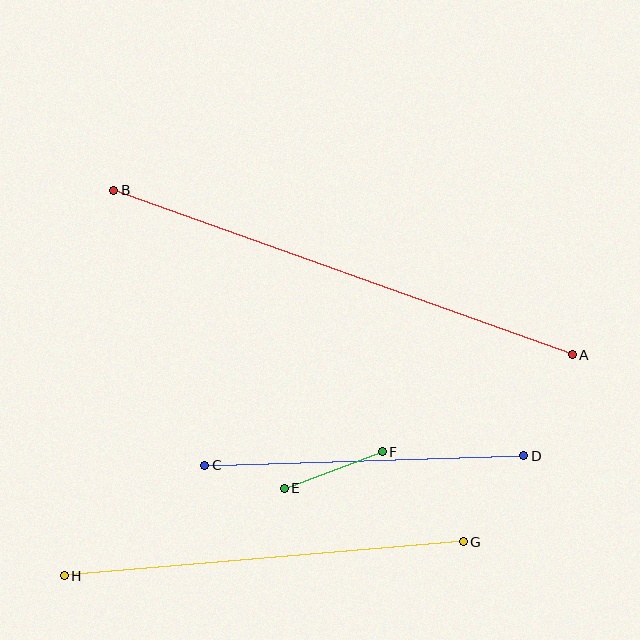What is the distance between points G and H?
The distance is approximately 401 pixels.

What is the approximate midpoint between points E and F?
The midpoint is at approximately (333, 470) pixels.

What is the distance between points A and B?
The distance is approximately 487 pixels.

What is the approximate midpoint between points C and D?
The midpoint is at approximately (364, 460) pixels.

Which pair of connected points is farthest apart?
Points A and B are farthest apart.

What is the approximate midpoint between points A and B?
The midpoint is at approximately (343, 272) pixels.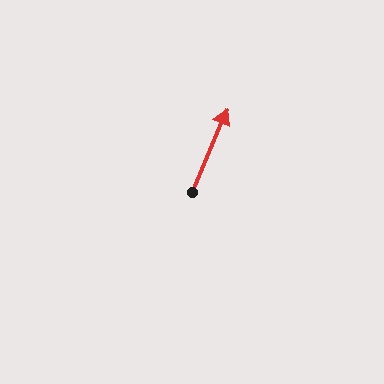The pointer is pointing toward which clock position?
Roughly 1 o'clock.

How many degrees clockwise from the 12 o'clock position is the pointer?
Approximately 23 degrees.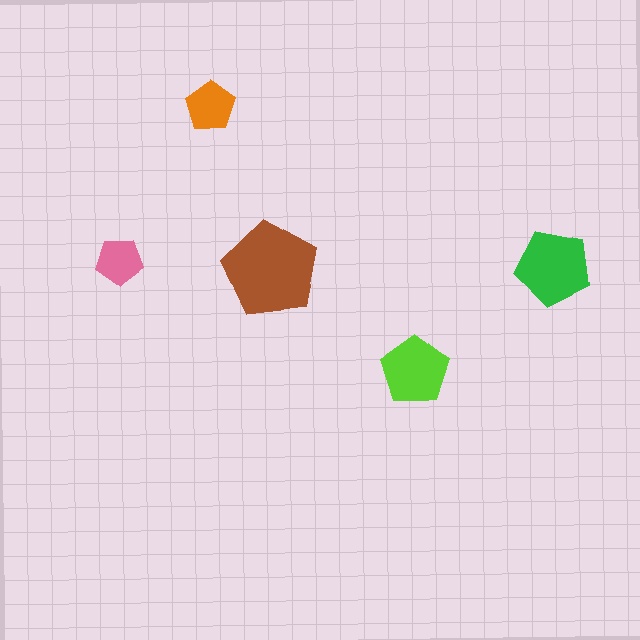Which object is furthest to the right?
The green pentagon is rightmost.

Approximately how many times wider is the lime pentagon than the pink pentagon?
About 1.5 times wider.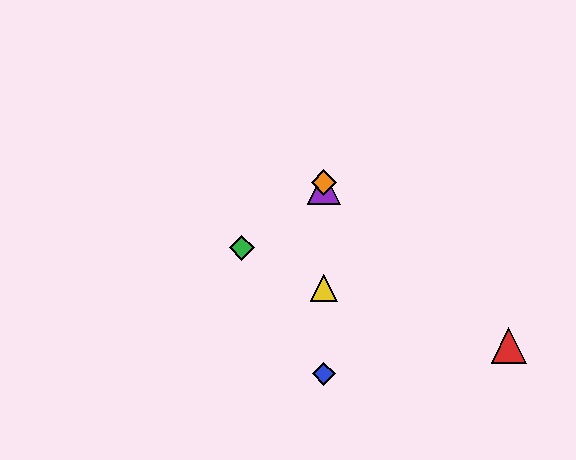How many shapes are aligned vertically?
4 shapes (the blue diamond, the yellow triangle, the purple triangle, the orange diamond) are aligned vertically.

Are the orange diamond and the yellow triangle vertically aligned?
Yes, both are at x≈324.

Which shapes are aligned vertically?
The blue diamond, the yellow triangle, the purple triangle, the orange diamond are aligned vertically.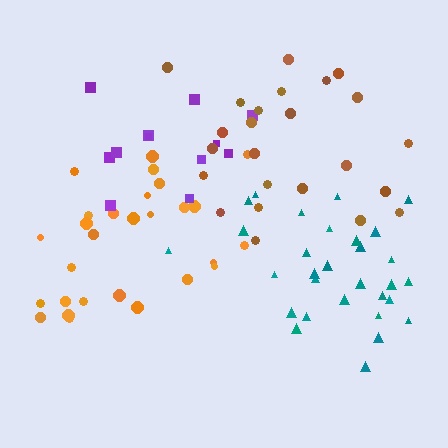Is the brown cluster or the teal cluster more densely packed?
Teal.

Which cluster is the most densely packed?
Teal.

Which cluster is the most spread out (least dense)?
Purple.